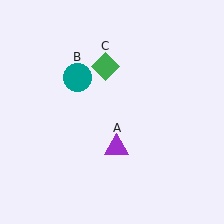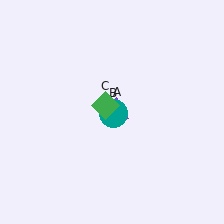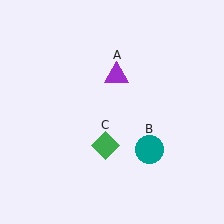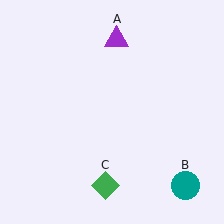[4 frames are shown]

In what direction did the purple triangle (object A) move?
The purple triangle (object A) moved up.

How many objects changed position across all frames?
3 objects changed position: purple triangle (object A), teal circle (object B), green diamond (object C).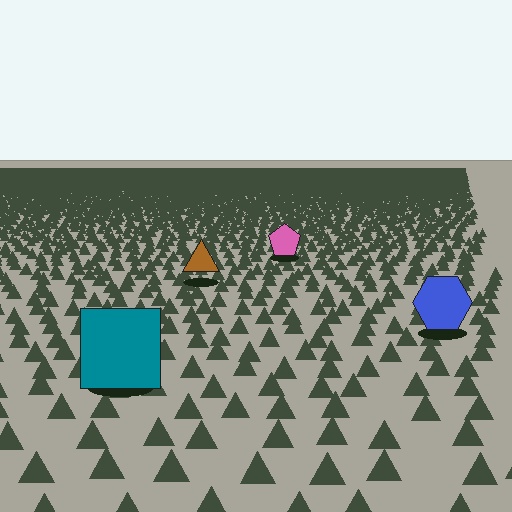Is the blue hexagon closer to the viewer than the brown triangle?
Yes. The blue hexagon is closer — you can tell from the texture gradient: the ground texture is coarser near it.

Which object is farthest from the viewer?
The pink pentagon is farthest from the viewer. It appears smaller and the ground texture around it is denser.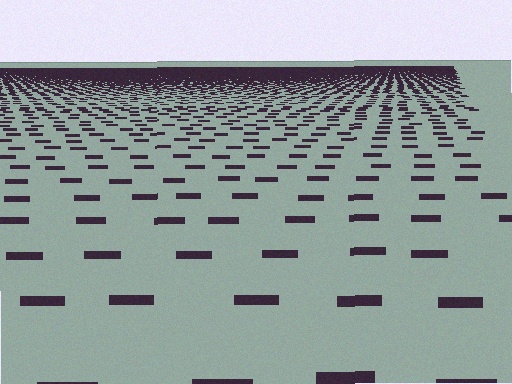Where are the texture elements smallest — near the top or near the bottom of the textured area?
Near the top.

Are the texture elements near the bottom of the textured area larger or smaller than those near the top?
Larger. Near the bottom, elements are closer to the viewer and appear at a bigger on-screen size.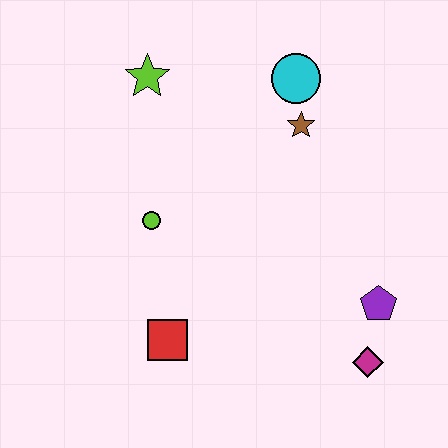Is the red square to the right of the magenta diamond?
No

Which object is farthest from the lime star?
The magenta diamond is farthest from the lime star.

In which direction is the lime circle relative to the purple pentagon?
The lime circle is to the left of the purple pentagon.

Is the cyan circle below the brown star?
No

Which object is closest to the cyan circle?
The brown star is closest to the cyan circle.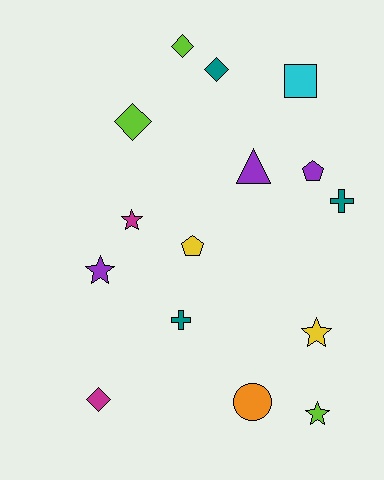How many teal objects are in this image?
There are 3 teal objects.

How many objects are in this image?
There are 15 objects.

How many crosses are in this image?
There are 2 crosses.